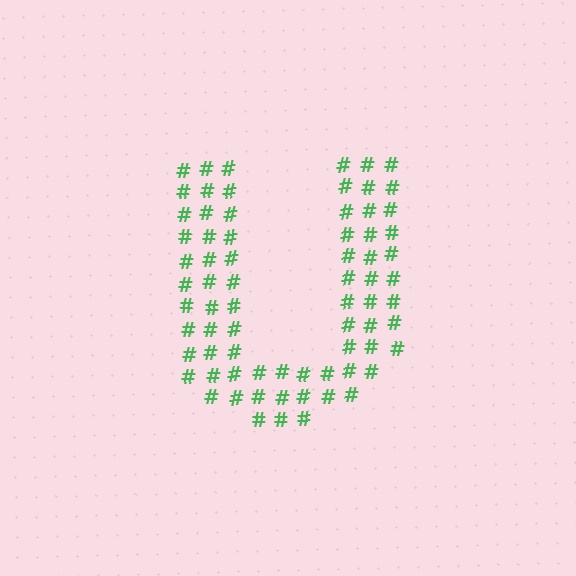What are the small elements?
The small elements are hash symbols.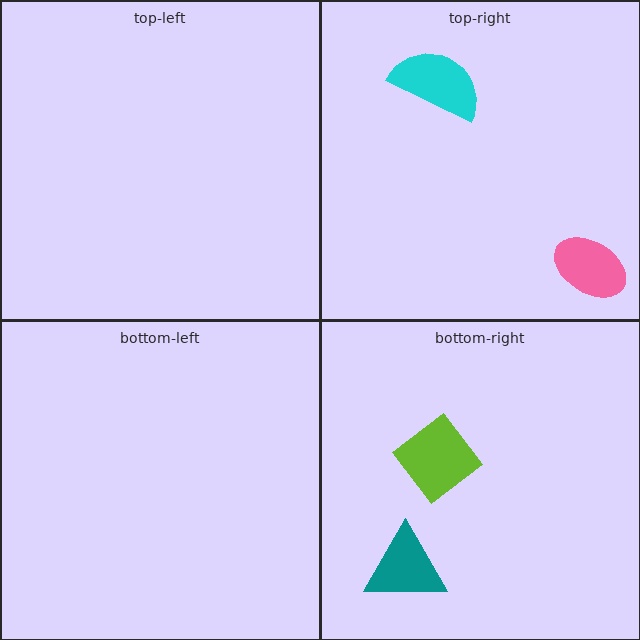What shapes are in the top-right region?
The pink ellipse, the cyan semicircle.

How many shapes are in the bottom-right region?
2.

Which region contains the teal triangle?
The bottom-right region.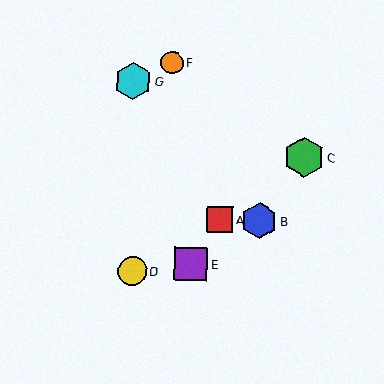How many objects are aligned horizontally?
2 objects (A, B) are aligned horizontally.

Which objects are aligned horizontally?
Objects A, B are aligned horizontally.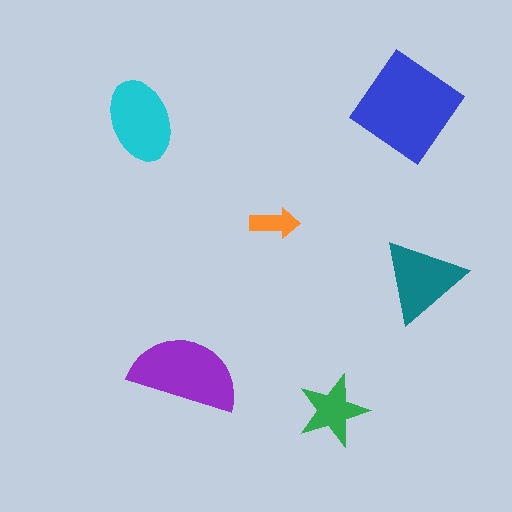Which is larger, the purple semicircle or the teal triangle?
The purple semicircle.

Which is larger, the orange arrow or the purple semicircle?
The purple semicircle.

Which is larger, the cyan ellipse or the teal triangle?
The cyan ellipse.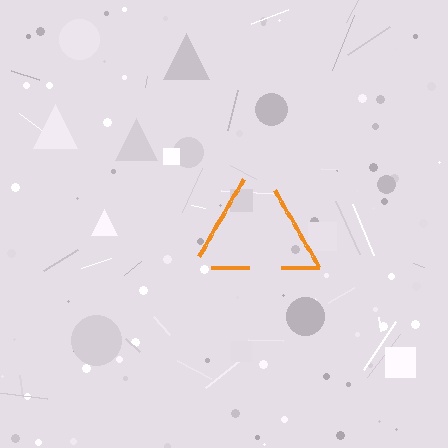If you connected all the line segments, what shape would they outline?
They would outline a triangle.